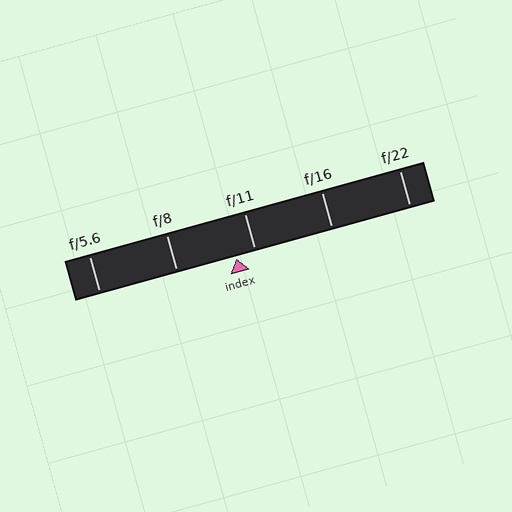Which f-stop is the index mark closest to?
The index mark is closest to f/11.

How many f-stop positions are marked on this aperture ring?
There are 5 f-stop positions marked.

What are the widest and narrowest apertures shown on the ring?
The widest aperture shown is f/5.6 and the narrowest is f/22.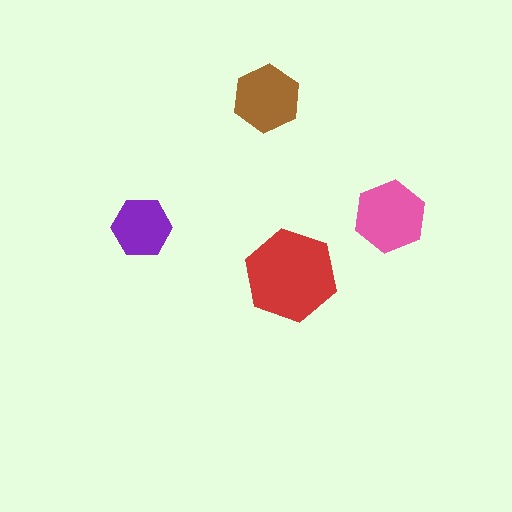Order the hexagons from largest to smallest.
the red one, the pink one, the brown one, the purple one.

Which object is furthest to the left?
The purple hexagon is leftmost.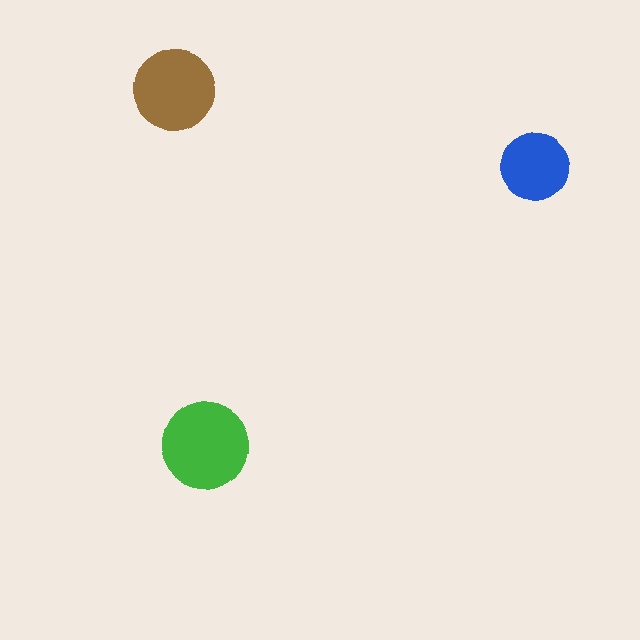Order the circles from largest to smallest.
the green one, the brown one, the blue one.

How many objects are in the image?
There are 3 objects in the image.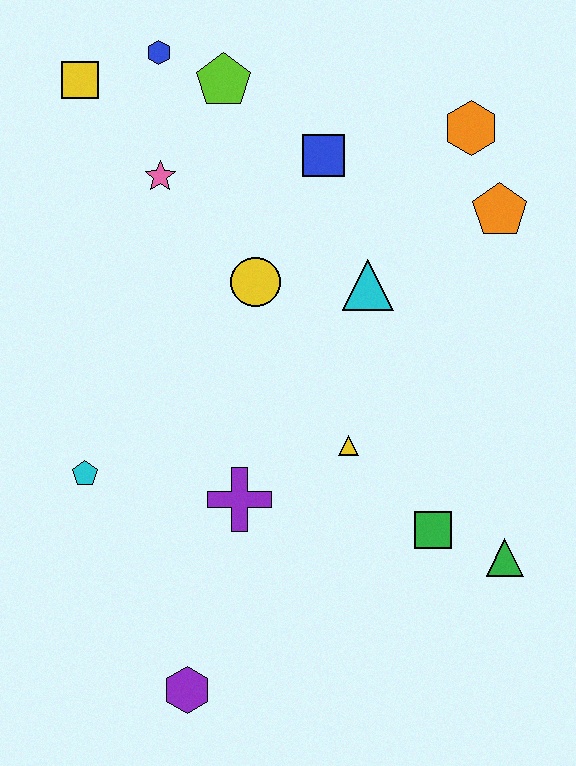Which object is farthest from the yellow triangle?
The yellow square is farthest from the yellow triangle.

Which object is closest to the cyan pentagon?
The purple cross is closest to the cyan pentagon.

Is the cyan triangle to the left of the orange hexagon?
Yes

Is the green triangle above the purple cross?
No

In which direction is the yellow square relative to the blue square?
The yellow square is to the left of the blue square.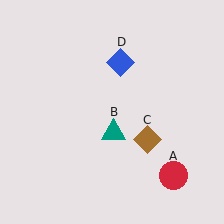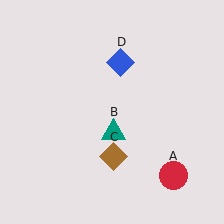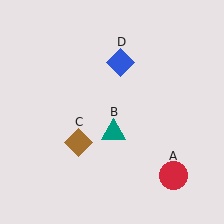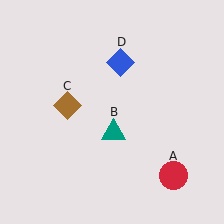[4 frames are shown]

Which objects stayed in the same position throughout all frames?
Red circle (object A) and teal triangle (object B) and blue diamond (object D) remained stationary.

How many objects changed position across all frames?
1 object changed position: brown diamond (object C).